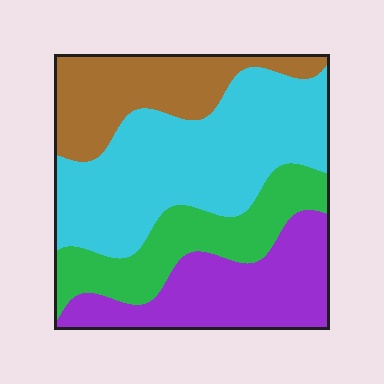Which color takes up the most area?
Cyan, at roughly 40%.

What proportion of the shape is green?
Green takes up about one fifth (1/5) of the shape.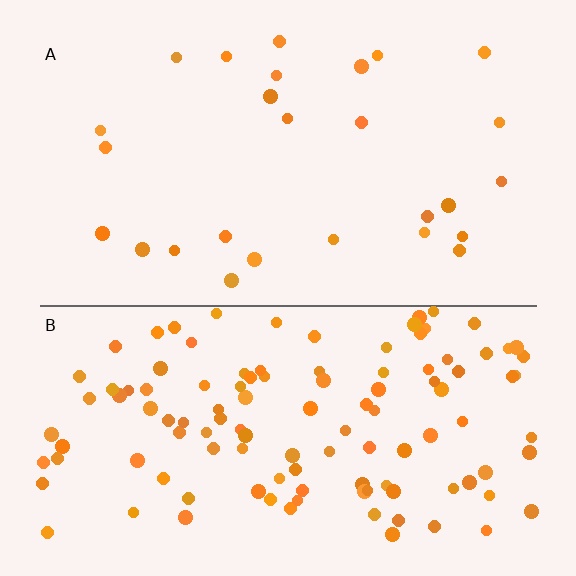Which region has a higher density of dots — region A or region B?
B (the bottom).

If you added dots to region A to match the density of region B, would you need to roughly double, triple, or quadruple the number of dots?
Approximately quadruple.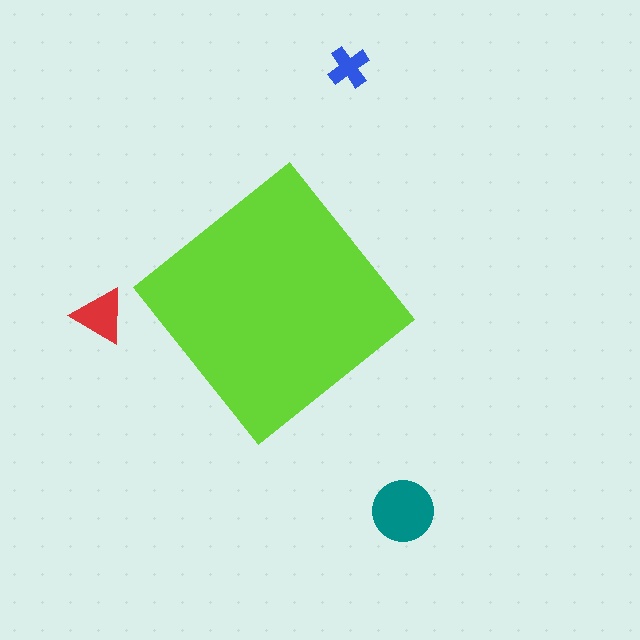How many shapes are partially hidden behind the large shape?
0 shapes are partially hidden.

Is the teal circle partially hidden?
No, the teal circle is fully visible.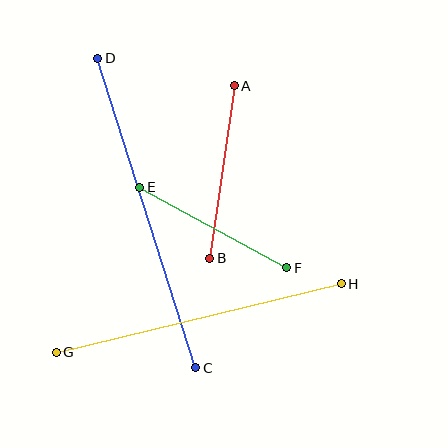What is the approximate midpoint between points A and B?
The midpoint is at approximately (222, 172) pixels.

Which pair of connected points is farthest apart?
Points C and D are farthest apart.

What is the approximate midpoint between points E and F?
The midpoint is at approximately (213, 227) pixels.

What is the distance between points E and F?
The distance is approximately 168 pixels.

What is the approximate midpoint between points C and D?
The midpoint is at approximately (147, 213) pixels.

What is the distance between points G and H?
The distance is approximately 293 pixels.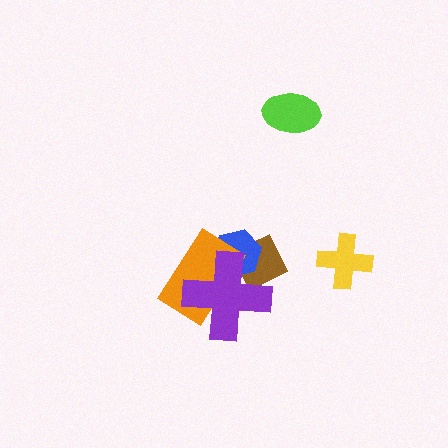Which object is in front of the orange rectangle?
The purple cross is in front of the orange rectangle.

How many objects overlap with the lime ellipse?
0 objects overlap with the lime ellipse.